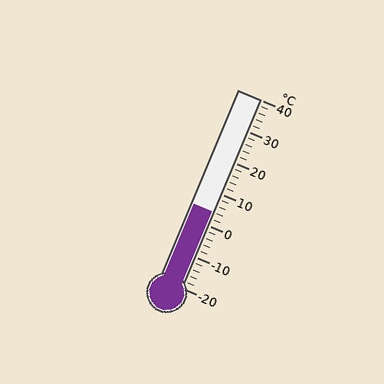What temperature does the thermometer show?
The thermometer shows approximately 4°C.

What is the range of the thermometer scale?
The thermometer scale ranges from -20°C to 40°C.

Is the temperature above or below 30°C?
The temperature is below 30°C.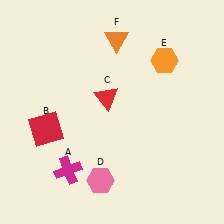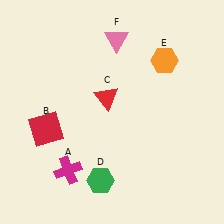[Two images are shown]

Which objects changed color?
D changed from pink to green. F changed from orange to pink.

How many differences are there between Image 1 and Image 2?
There are 2 differences between the two images.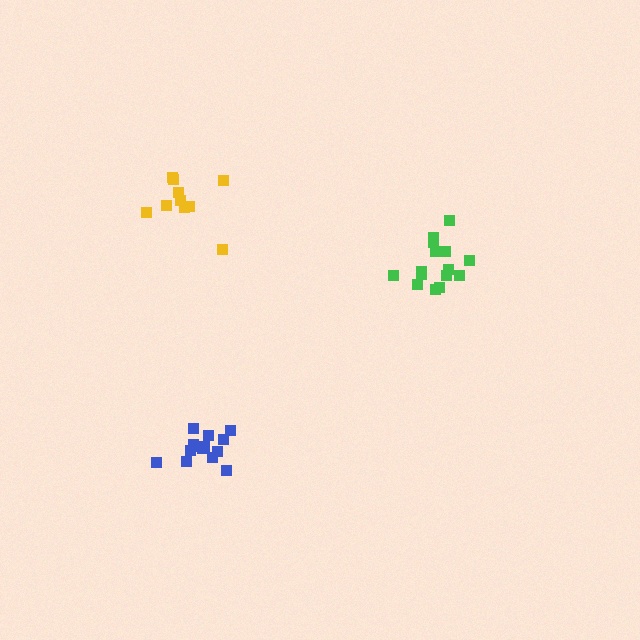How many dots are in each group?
Group 1: 14 dots, Group 2: 15 dots, Group 3: 10 dots (39 total).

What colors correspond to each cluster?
The clusters are colored: blue, green, yellow.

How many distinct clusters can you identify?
There are 3 distinct clusters.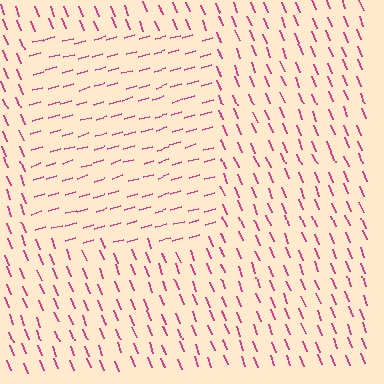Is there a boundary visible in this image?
Yes, there is a texture boundary formed by a change in line orientation.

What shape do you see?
I see a rectangle.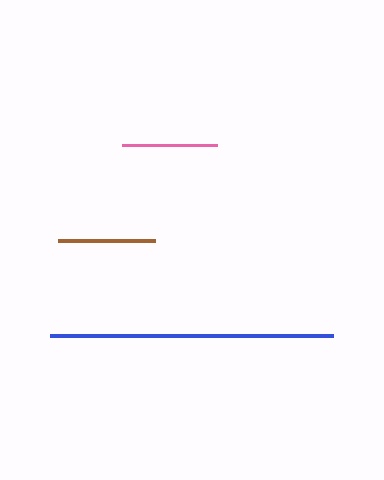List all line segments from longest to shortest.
From longest to shortest: blue, brown, pink.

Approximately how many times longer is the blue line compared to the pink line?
The blue line is approximately 3.0 times the length of the pink line.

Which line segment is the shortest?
The pink line is the shortest at approximately 95 pixels.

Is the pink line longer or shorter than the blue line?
The blue line is longer than the pink line.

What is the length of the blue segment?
The blue segment is approximately 283 pixels long.